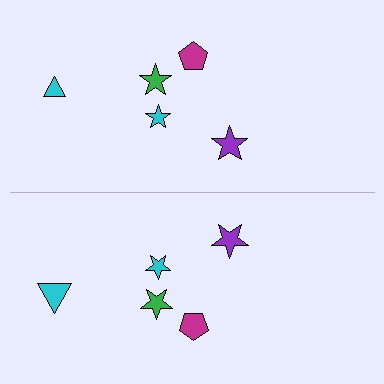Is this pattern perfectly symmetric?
No, the pattern is not perfectly symmetric. The cyan triangle on the bottom side has a different size than its mirror counterpart.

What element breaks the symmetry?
The cyan triangle on the bottom side has a different size than its mirror counterpart.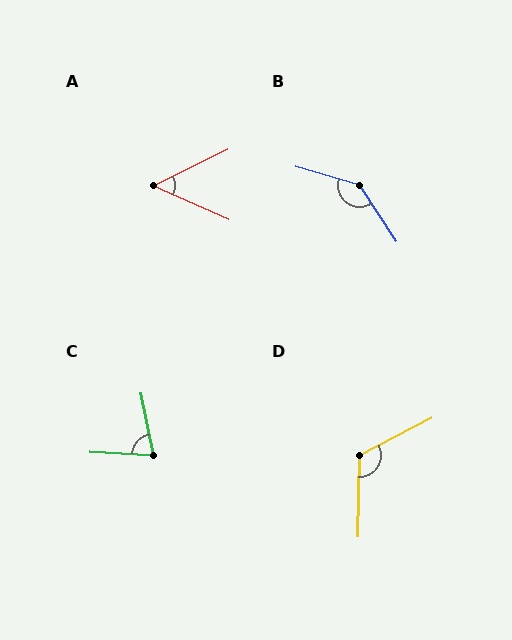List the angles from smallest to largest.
A (50°), C (76°), D (118°), B (140°).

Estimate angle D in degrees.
Approximately 118 degrees.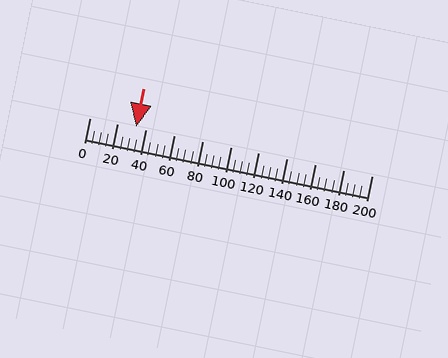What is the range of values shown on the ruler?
The ruler shows values from 0 to 200.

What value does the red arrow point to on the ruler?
The red arrow points to approximately 33.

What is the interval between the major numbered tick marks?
The major tick marks are spaced 20 units apart.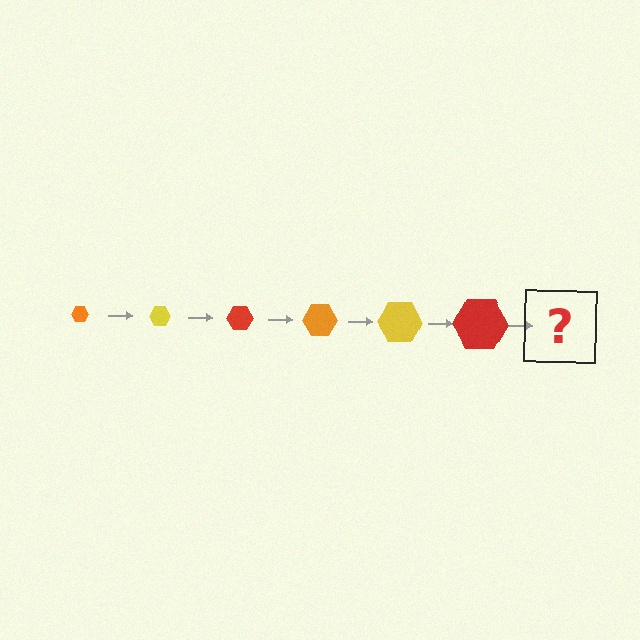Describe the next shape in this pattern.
It should be an orange hexagon, larger than the previous one.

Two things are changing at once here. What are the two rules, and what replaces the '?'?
The two rules are that the hexagon grows larger each step and the color cycles through orange, yellow, and red. The '?' should be an orange hexagon, larger than the previous one.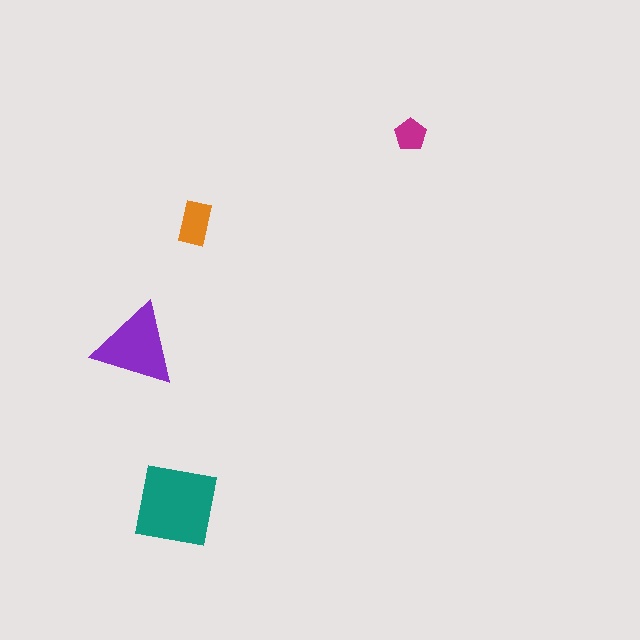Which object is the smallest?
The magenta pentagon.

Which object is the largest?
The teal square.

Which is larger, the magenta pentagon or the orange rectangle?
The orange rectangle.